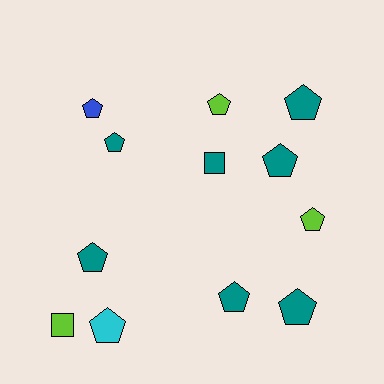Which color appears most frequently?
Teal, with 7 objects.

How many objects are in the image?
There are 12 objects.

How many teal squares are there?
There is 1 teal square.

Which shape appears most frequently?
Pentagon, with 10 objects.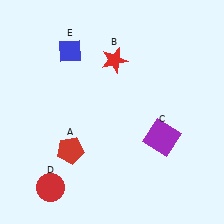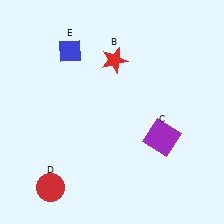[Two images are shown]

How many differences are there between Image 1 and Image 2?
There is 1 difference between the two images.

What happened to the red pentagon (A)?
The red pentagon (A) was removed in Image 2. It was in the bottom-left area of Image 1.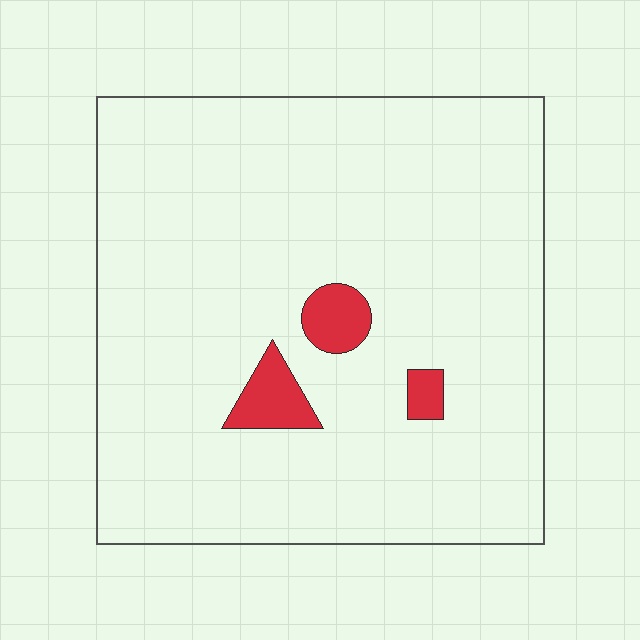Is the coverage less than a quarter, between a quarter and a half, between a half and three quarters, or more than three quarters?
Less than a quarter.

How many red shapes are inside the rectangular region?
3.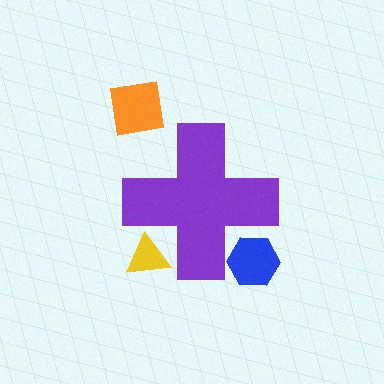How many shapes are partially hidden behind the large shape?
2 shapes are partially hidden.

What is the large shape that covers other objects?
A purple cross.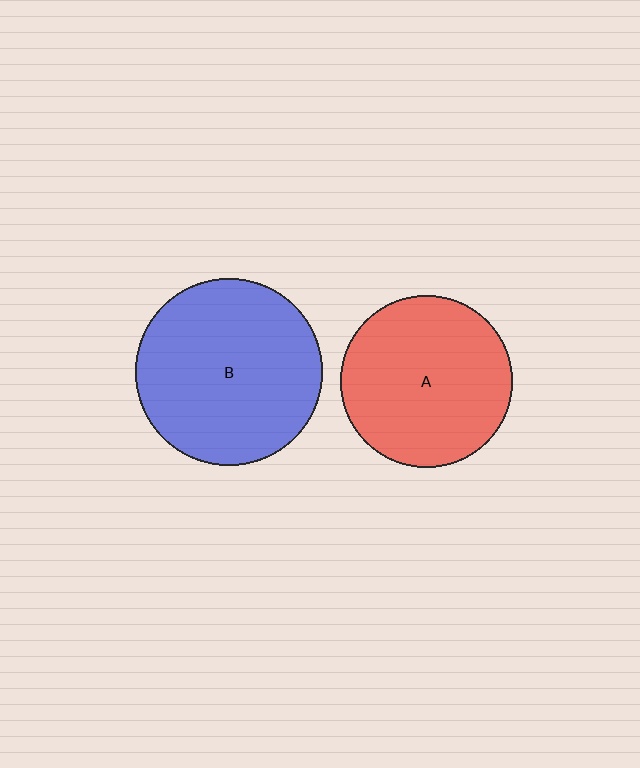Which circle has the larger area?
Circle B (blue).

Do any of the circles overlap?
No, none of the circles overlap.